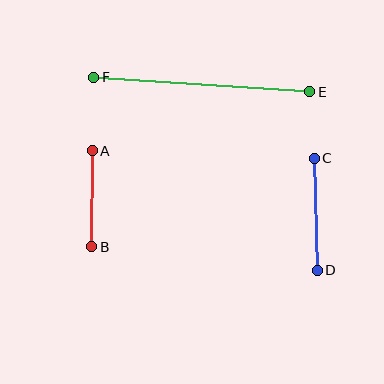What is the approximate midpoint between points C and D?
The midpoint is at approximately (316, 214) pixels.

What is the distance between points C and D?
The distance is approximately 112 pixels.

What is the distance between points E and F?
The distance is approximately 216 pixels.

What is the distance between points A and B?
The distance is approximately 96 pixels.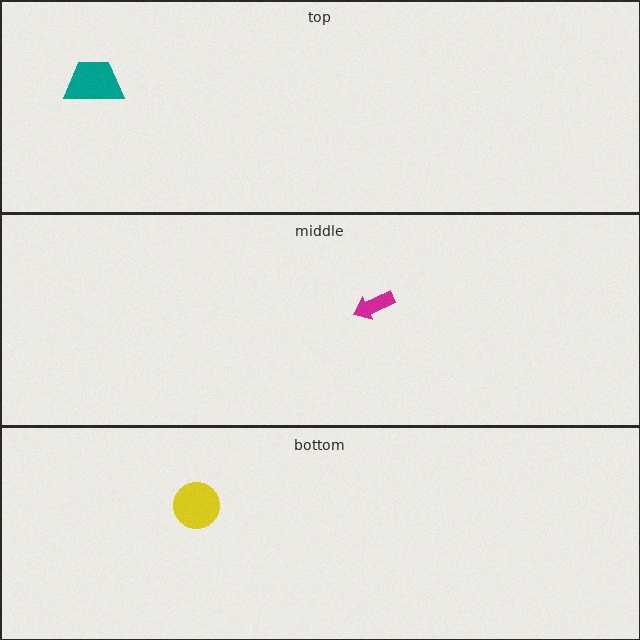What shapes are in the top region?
The teal trapezoid.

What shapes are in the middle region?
The magenta arrow.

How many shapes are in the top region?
1.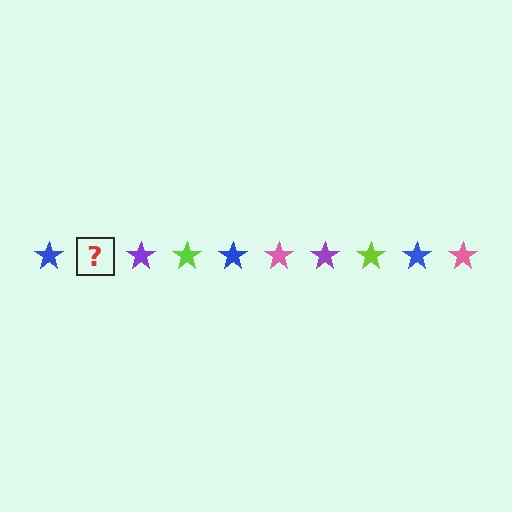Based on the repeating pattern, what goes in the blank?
The blank should be a pink star.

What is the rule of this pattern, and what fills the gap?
The rule is that the pattern cycles through blue, pink, purple, lime stars. The gap should be filled with a pink star.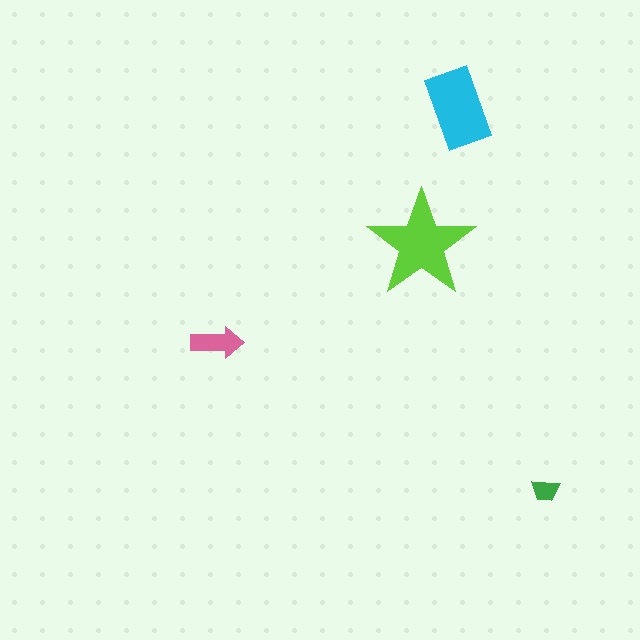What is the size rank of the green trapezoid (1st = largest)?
4th.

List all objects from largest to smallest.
The lime star, the cyan rectangle, the pink arrow, the green trapezoid.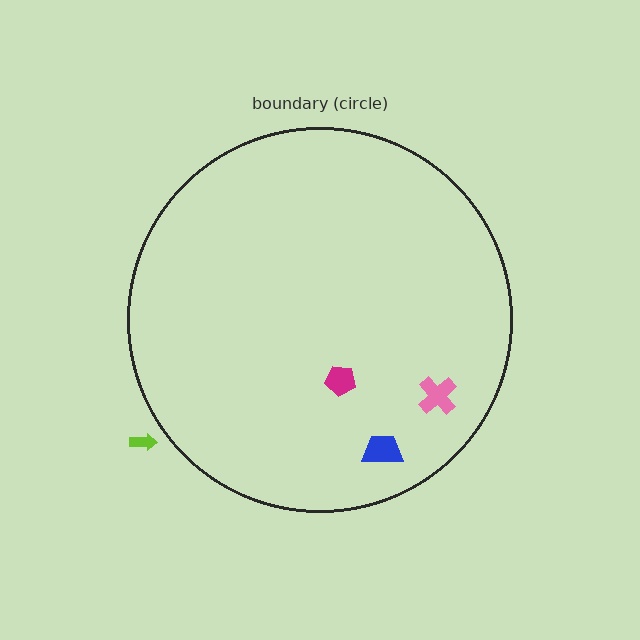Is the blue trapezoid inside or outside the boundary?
Inside.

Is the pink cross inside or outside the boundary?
Inside.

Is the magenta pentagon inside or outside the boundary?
Inside.